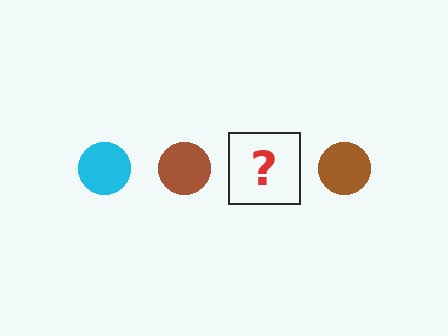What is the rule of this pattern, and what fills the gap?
The rule is that the pattern cycles through cyan, brown circles. The gap should be filled with a cyan circle.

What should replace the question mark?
The question mark should be replaced with a cyan circle.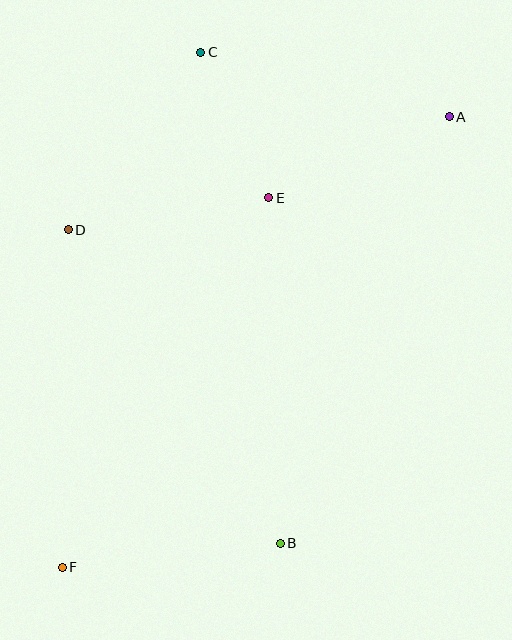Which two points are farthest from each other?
Points A and F are farthest from each other.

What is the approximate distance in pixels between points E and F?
The distance between E and F is approximately 423 pixels.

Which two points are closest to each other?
Points C and E are closest to each other.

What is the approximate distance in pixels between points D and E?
The distance between D and E is approximately 203 pixels.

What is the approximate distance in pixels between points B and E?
The distance between B and E is approximately 345 pixels.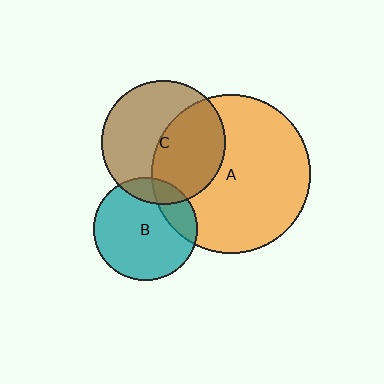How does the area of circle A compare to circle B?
Approximately 2.4 times.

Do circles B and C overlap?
Yes.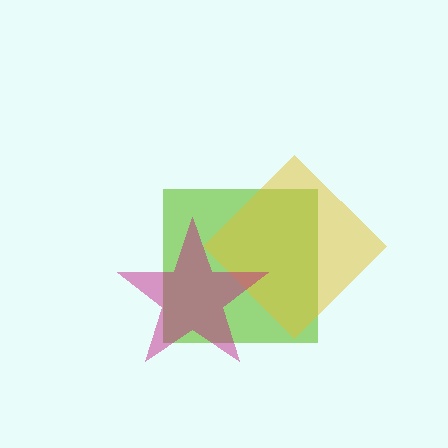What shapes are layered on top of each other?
The layered shapes are: a lime square, a yellow diamond, a magenta star.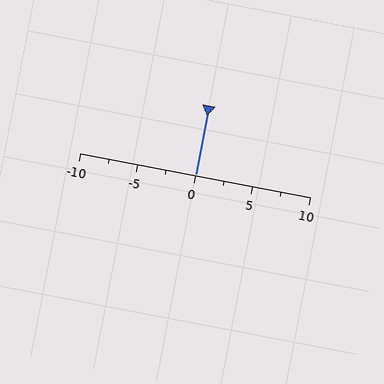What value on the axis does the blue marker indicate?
The marker indicates approximately 0.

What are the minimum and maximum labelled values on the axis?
The axis runs from -10 to 10.